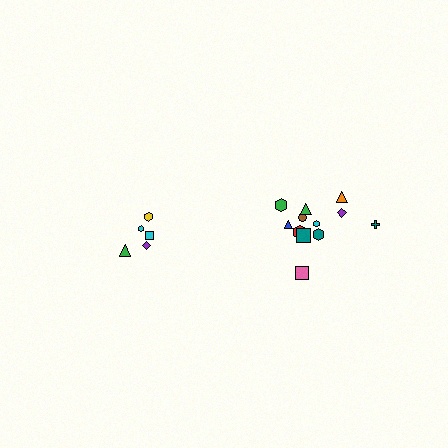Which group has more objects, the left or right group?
The right group.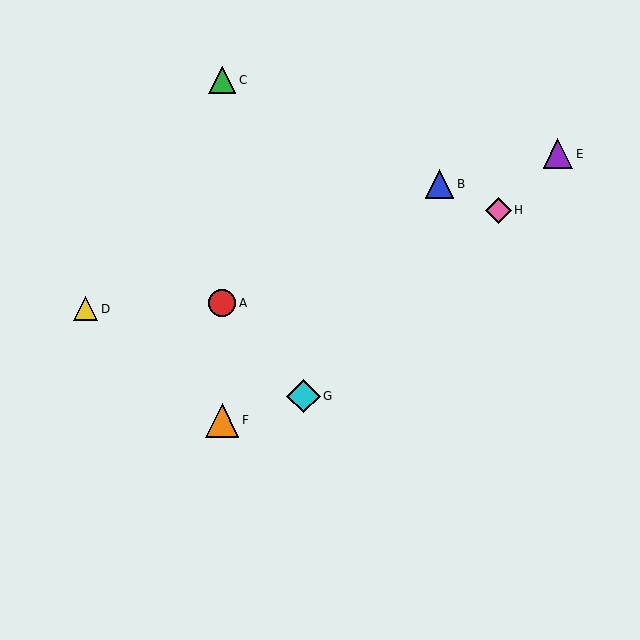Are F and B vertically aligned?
No, F is at x≈222 and B is at x≈439.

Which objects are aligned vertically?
Objects A, C, F are aligned vertically.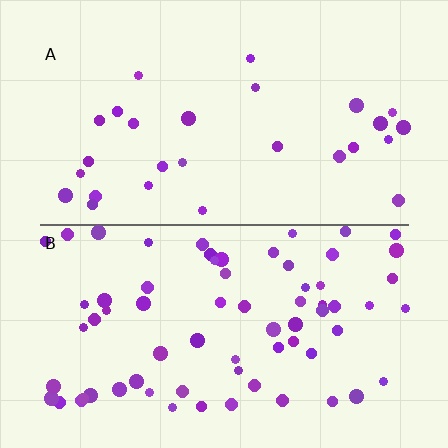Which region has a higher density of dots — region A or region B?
B (the bottom).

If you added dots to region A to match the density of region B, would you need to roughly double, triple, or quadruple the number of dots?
Approximately double.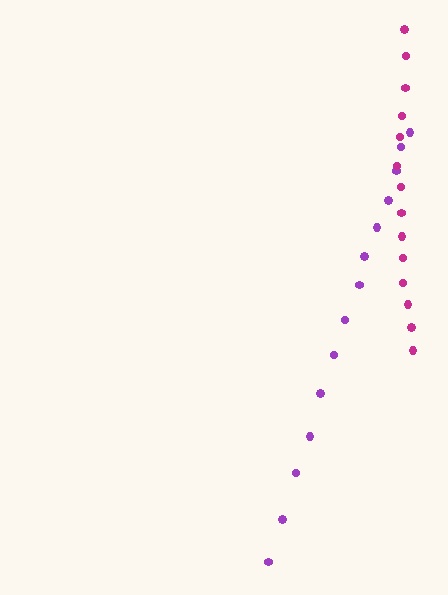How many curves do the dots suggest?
There are 2 distinct paths.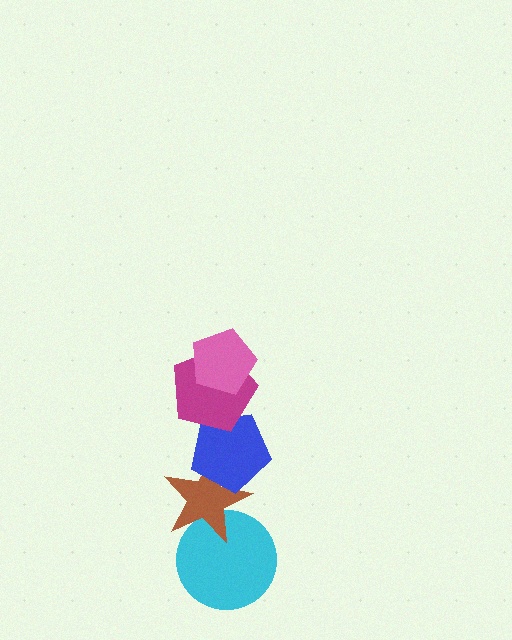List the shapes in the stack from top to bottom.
From top to bottom: the pink pentagon, the magenta pentagon, the blue pentagon, the brown star, the cyan circle.